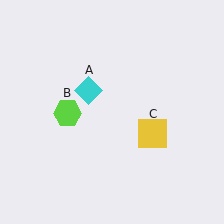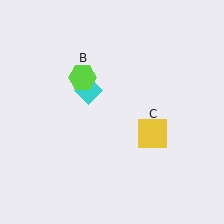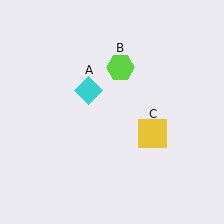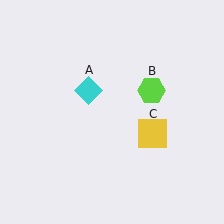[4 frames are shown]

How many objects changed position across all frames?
1 object changed position: lime hexagon (object B).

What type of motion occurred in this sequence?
The lime hexagon (object B) rotated clockwise around the center of the scene.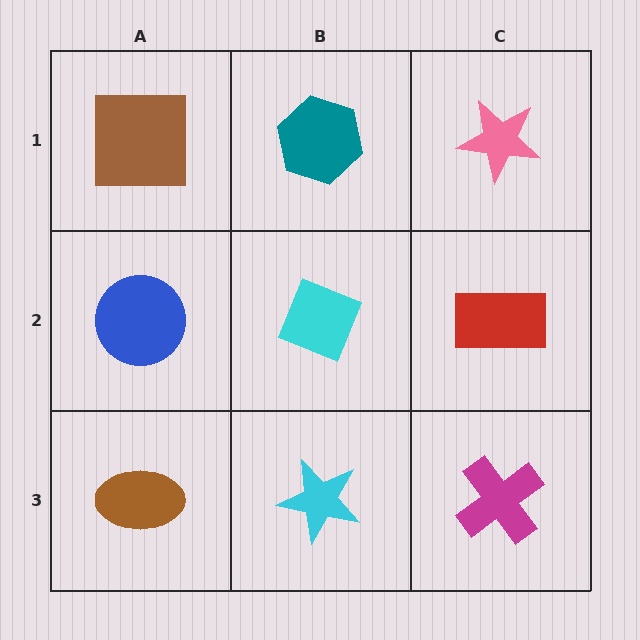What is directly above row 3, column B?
A cyan diamond.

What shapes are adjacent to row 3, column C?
A red rectangle (row 2, column C), a cyan star (row 3, column B).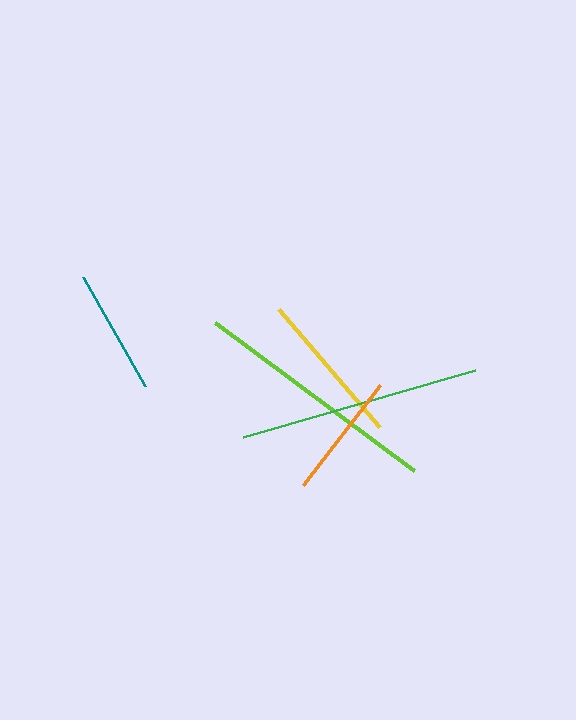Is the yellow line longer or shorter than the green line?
The green line is longer than the yellow line.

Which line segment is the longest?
The lime line is the longest at approximately 248 pixels.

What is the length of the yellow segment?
The yellow segment is approximately 155 pixels long.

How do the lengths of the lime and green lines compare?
The lime and green lines are approximately the same length.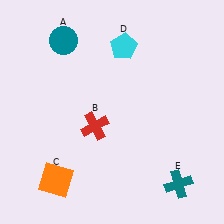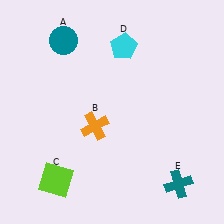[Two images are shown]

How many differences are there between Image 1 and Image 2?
There are 2 differences between the two images.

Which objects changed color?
B changed from red to orange. C changed from orange to lime.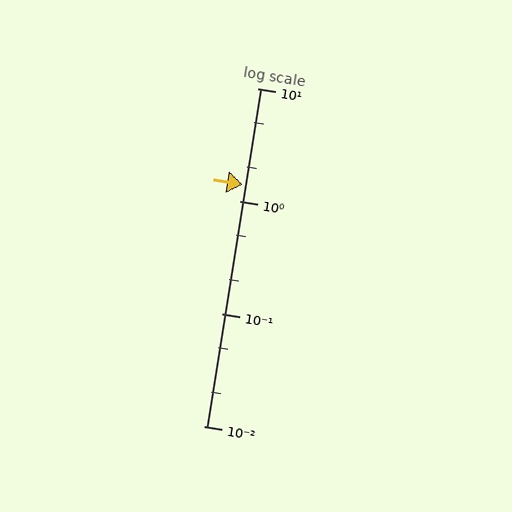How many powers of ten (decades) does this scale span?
The scale spans 3 decades, from 0.01 to 10.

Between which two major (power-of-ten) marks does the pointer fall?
The pointer is between 1 and 10.